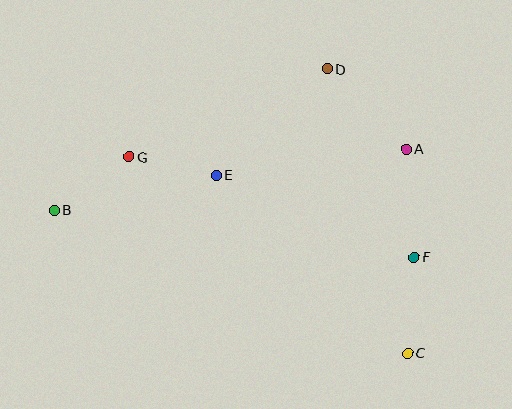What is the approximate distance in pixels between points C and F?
The distance between C and F is approximately 96 pixels.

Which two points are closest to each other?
Points E and G are closest to each other.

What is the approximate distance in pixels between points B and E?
The distance between B and E is approximately 166 pixels.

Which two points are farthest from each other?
Points B and C are farthest from each other.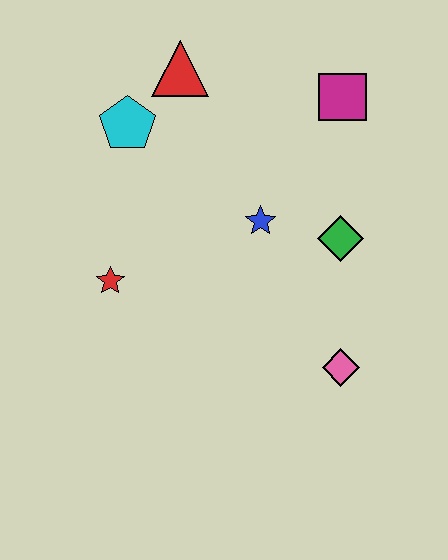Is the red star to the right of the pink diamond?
No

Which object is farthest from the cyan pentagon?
The pink diamond is farthest from the cyan pentagon.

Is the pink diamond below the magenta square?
Yes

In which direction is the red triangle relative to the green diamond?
The red triangle is above the green diamond.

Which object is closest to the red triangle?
The cyan pentagon is closest to the red triangle.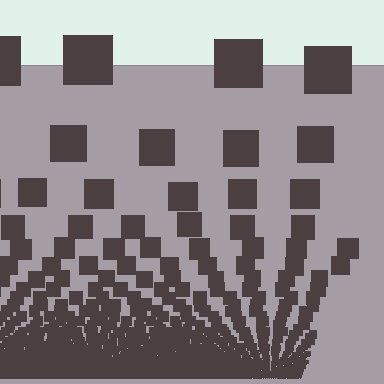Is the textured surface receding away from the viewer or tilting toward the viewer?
The surface appears to tilt toward the viewer. Texture elements get larger and sparser toward the top.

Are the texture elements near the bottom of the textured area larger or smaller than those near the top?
Smaller. The gradient is inverted — elements near the bottom are smaller and denser.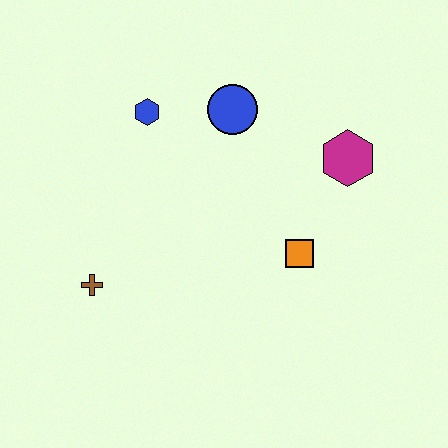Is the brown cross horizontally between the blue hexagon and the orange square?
No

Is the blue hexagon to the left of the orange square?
Yes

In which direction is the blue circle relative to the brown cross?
The blue circle is above the brown cross.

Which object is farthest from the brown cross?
The magenta hexagon is farthest from the brown cross.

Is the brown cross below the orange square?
Yes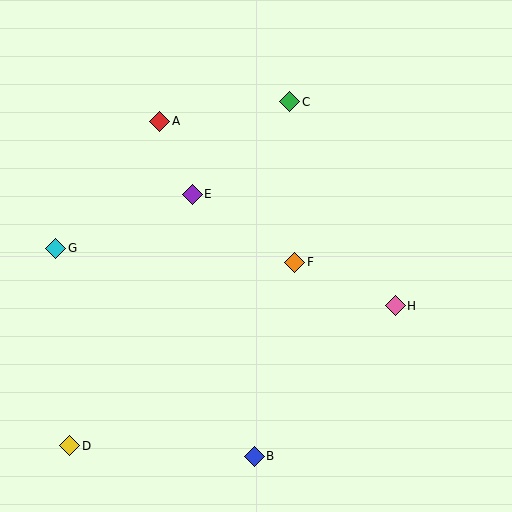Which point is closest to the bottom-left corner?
Point D is closest to the bottom-left corner.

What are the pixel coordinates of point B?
Point B is at (254, 456).